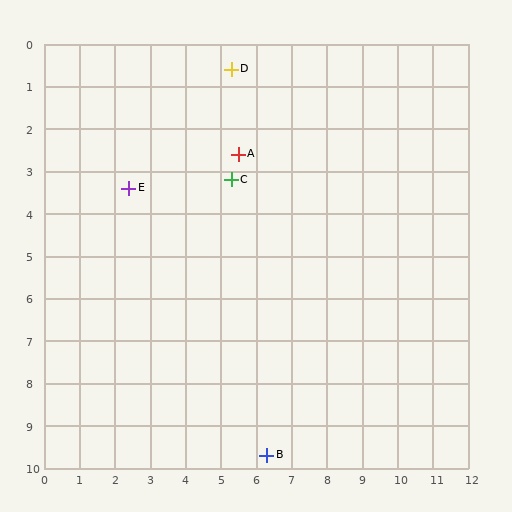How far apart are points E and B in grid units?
Points E and B are about 7.4 grid units apart.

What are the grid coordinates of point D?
Point D is at approximately (5.3, 0.6).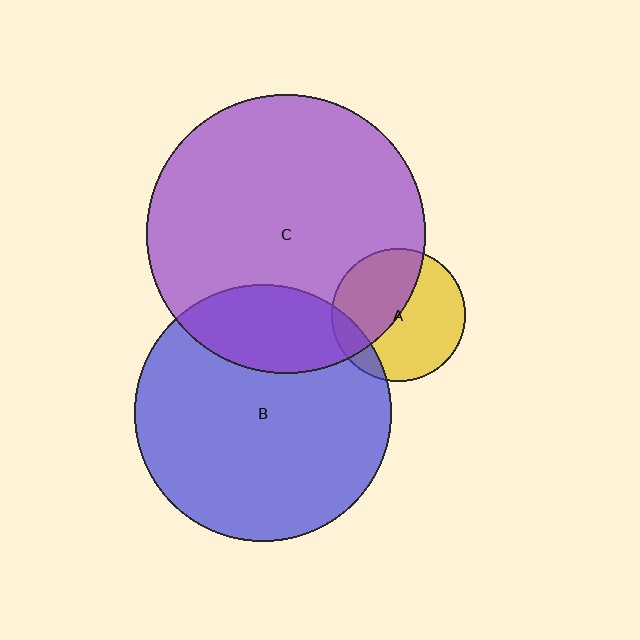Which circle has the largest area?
Circle C (purple).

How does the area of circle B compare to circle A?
Approximately 3.7 times.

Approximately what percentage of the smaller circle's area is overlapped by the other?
Approximately 45%.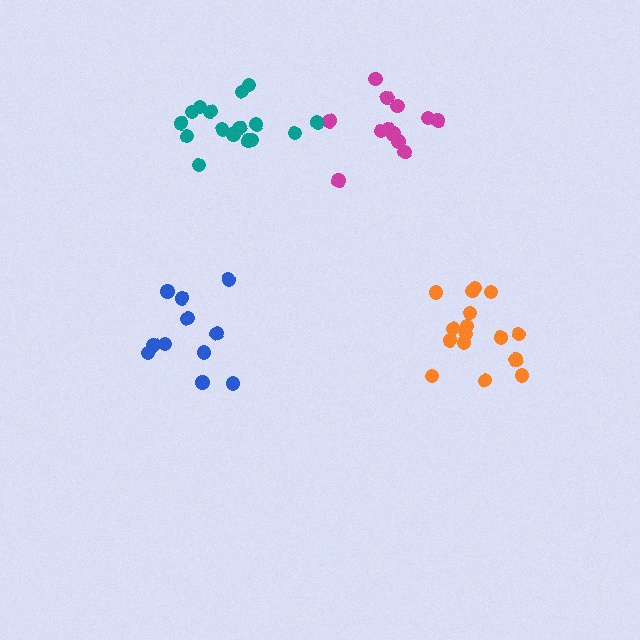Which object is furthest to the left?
The blue cluster is leftmost.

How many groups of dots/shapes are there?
There are 4 groups.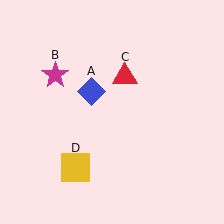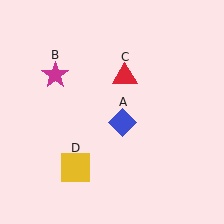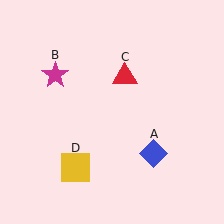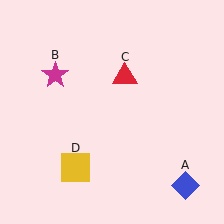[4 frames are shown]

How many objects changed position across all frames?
1 object changed position: blue diamond (object A).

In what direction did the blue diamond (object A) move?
The blue diamond (object A) moved down and to the right.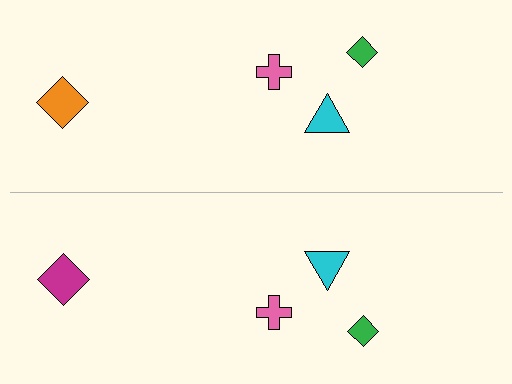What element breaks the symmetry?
The magenta diamond on the bottom side breaks the symmetry — its mirror counterpart is orange.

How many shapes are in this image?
There are 8 shapes in this image.